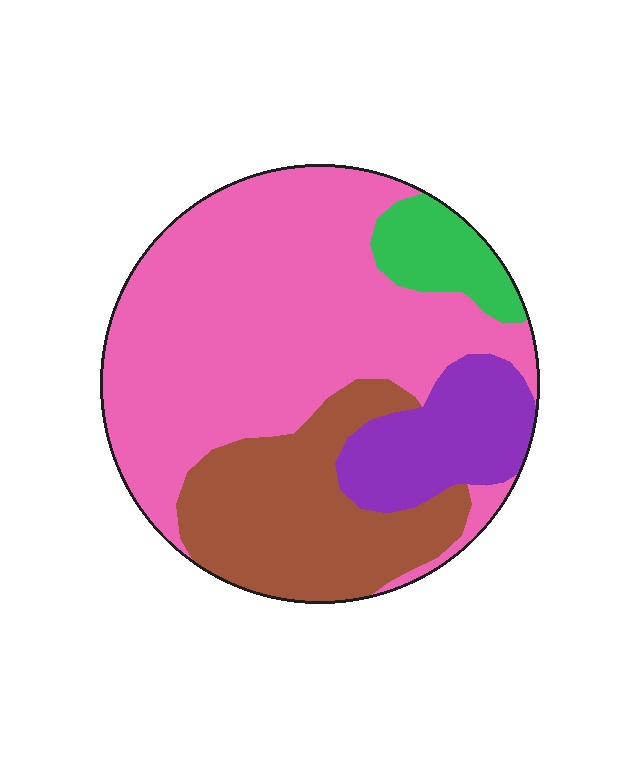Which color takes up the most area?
Pink, at roughly 55%.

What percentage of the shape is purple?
Purple covers 13% of the shape.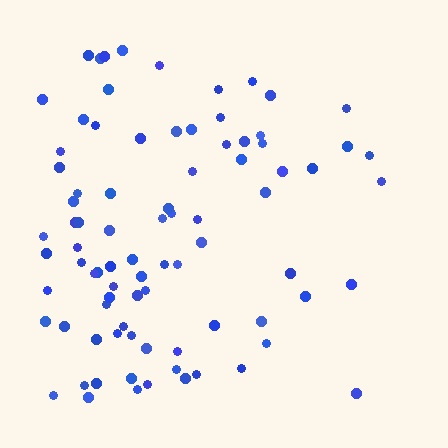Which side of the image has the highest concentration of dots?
The left.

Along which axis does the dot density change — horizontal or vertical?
Horizontal.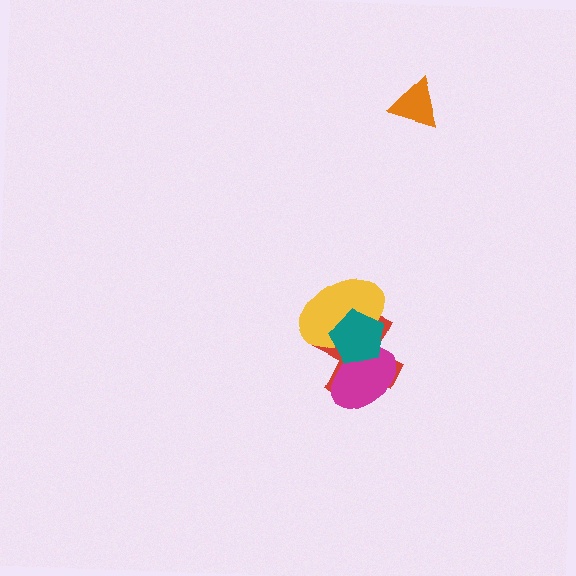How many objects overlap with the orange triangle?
0 objects overlap with the orange triangle.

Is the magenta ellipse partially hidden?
Yes, it is partially covered by another shape.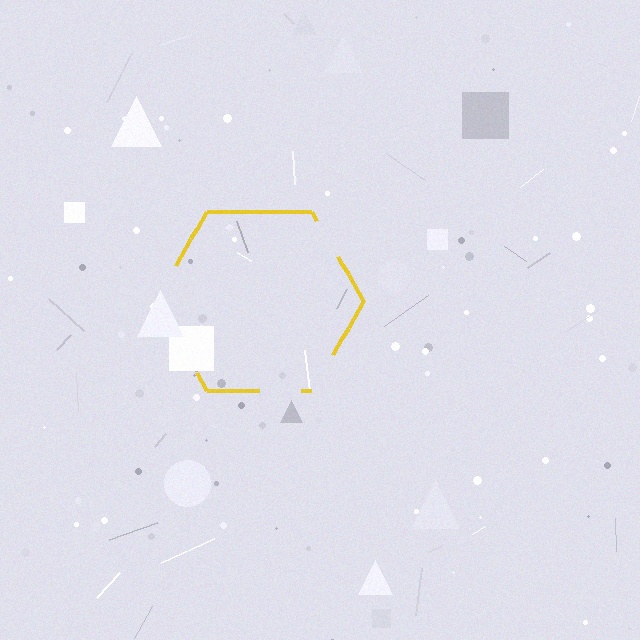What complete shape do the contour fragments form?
The contour fragments form a hexagon.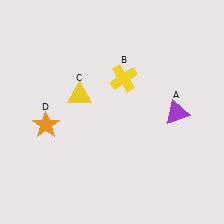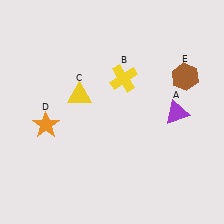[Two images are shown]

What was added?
A brown hexagon (E) was added in Image 2.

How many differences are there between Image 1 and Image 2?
There is 1 difference between the two images.